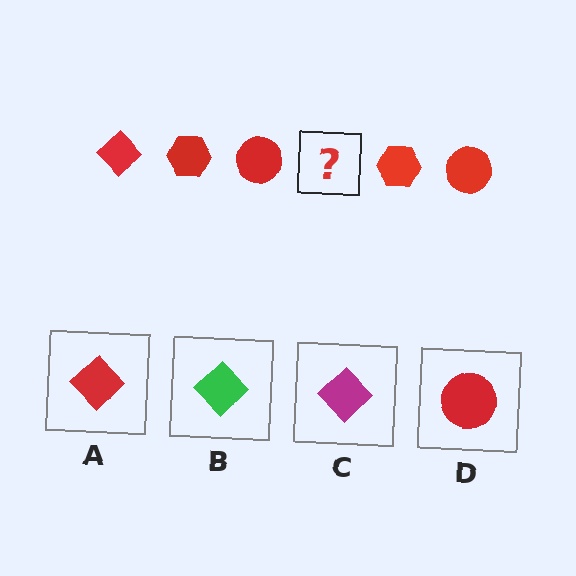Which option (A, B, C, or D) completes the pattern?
A.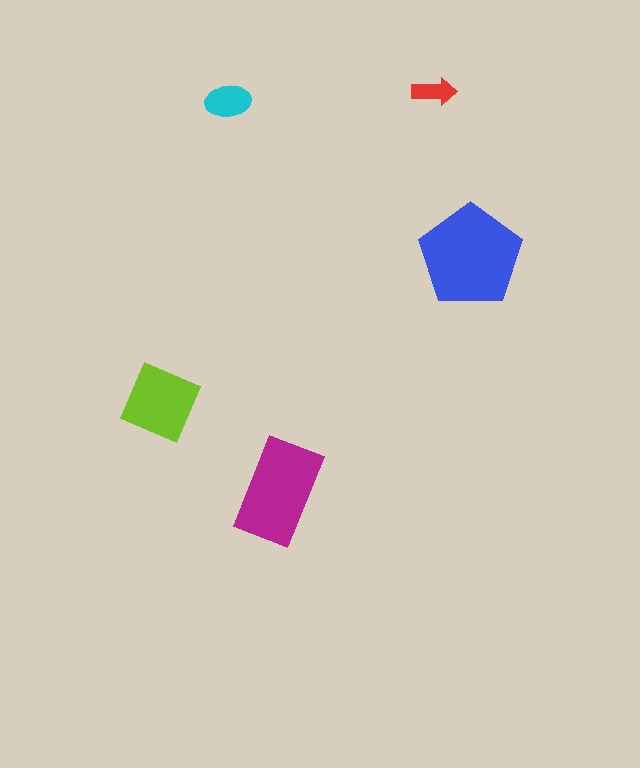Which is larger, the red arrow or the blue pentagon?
The blue pentagon.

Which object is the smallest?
The red arrow.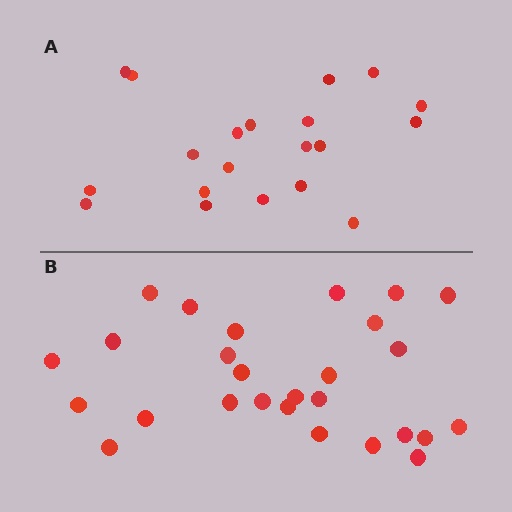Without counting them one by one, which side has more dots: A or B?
Region B (the bottom region) has more dots.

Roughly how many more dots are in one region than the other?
Region B has roughly 8 or so more dots than region A.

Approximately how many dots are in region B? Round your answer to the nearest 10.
About 30 dots. (The exact count is 27, which rounds to 30.)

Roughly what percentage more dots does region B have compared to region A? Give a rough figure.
About 35% more.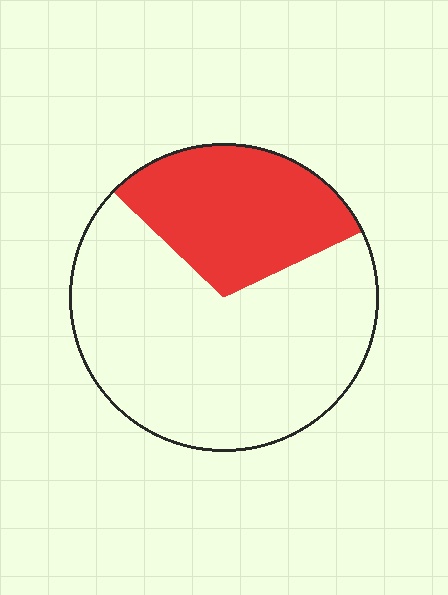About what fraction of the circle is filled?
About one third (1/3).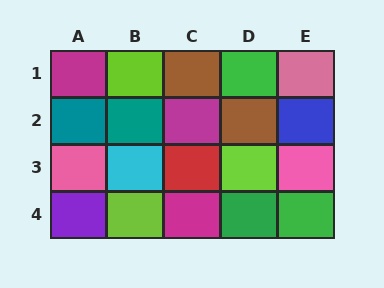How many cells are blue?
1 cell is blue.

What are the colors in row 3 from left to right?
Pink, cyan, red, lime, pink.